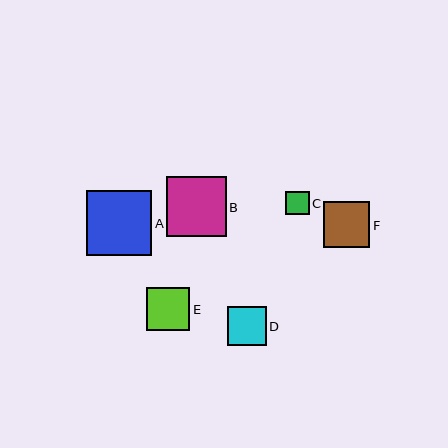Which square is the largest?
Square A is the largest with a size of approximately 65 pixels.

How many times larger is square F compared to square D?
Square F is approximately 1.2 times the size of square D.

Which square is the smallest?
Square C is the smallest with a size of approximately 23 pixels.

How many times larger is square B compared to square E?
Square B is approximately 1.4 times the size of square E.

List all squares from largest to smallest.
From largest to smallest: A, B, F, E, D, C.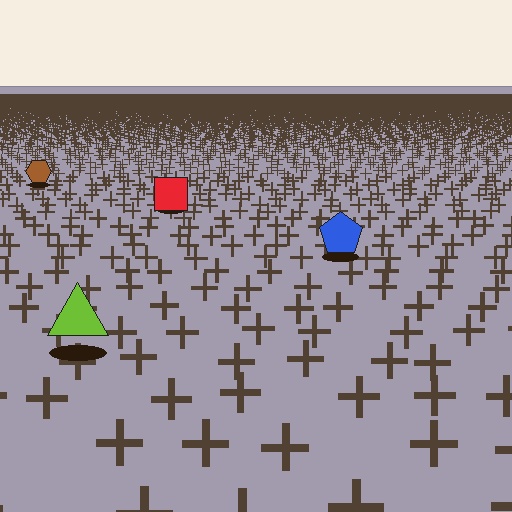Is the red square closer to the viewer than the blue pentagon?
No. The blue pentagon is closer — you can tell from the texture gradient: the ground texture is coarser near it.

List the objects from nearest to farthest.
From nearest to farthest: the lime triangle, the blue pentagon, the red square, the brown hexagon.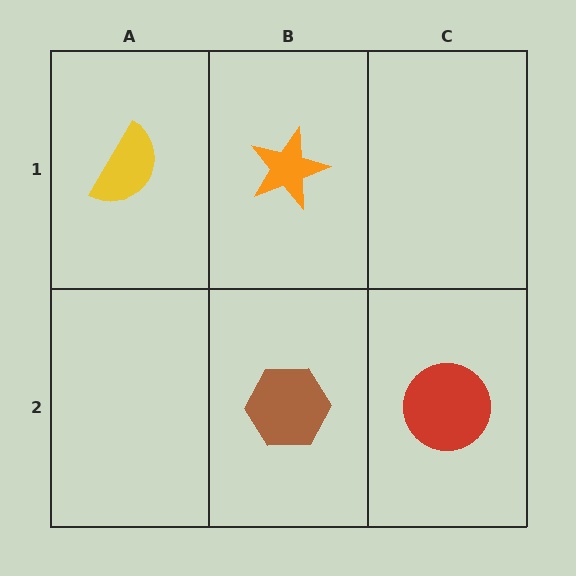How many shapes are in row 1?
2 shapes.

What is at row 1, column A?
A yellow semicircle.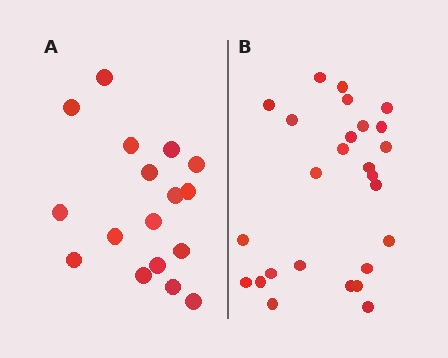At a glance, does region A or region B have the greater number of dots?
Region B (the right region) has more dots.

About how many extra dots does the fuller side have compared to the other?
Region B has roughly 8 or so more dots than region A.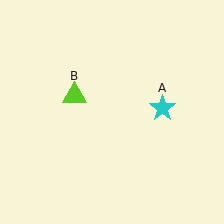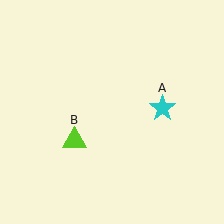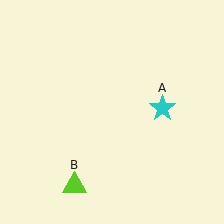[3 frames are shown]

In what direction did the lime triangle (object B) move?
The lime triangle (object B) moved down.